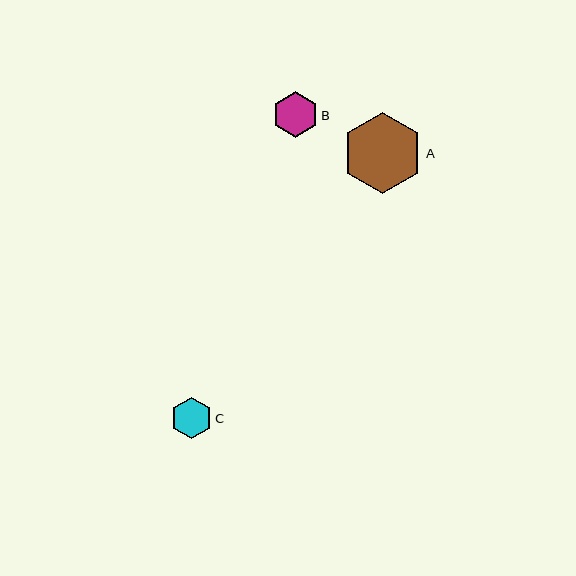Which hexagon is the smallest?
Hexagon C is the smallest with a size of approximately 41 pixels.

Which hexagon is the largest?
Hexagon A is the largest with a size of approximately 81 pixels.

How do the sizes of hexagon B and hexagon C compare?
Hexagon B and hexagon C are approximately the same size.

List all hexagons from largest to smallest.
From largest to smallest: A, B, C.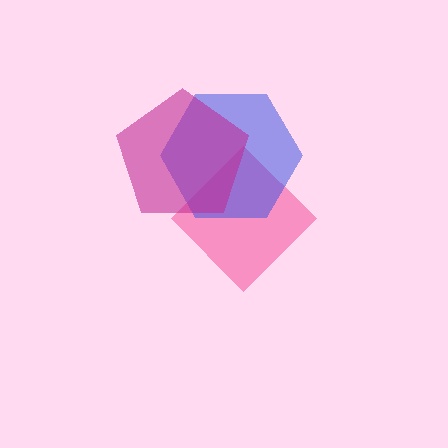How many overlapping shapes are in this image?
There are 3 overlapping shapes in the image.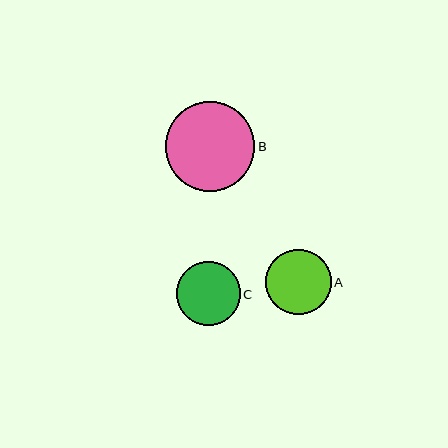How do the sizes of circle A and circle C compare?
Circle A and circle C are approximately the same size.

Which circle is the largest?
Circle B is the largest with a size of approximately 90 pixels.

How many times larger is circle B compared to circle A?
Circle B is approximately 1.4 times the size of circle A.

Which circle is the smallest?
Circle C is the smallest with a size of approximately 64 pixels.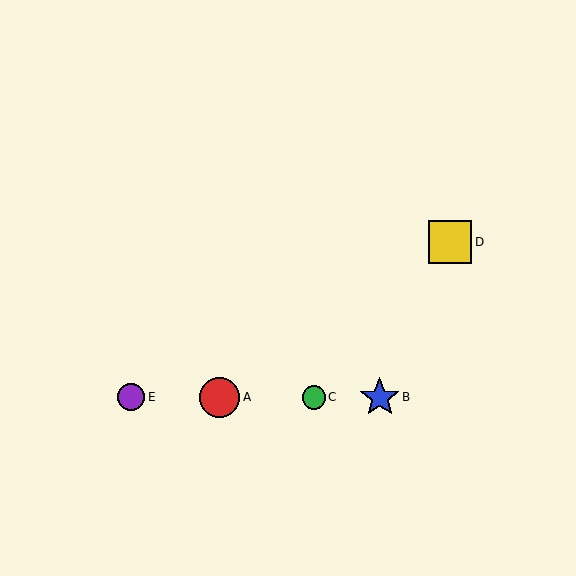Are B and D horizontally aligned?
No, B is at y≈397 and D is at y≈242.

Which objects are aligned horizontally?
Objects A, B, C, E are aligned horizontally.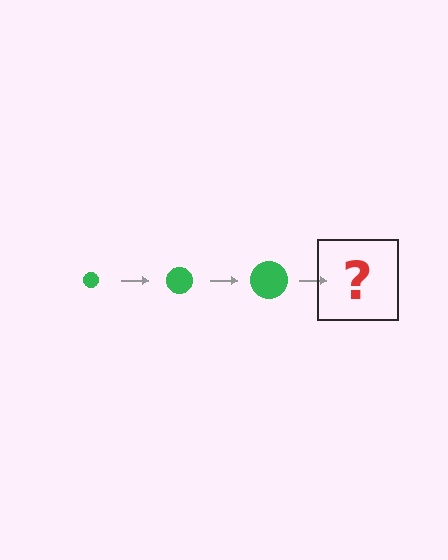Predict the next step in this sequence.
The next step is a green circle, larger than the previous one.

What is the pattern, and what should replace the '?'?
The pattern is that the circle gets progressively larger each step. The '?' should be a green circle, larger than the previous one.